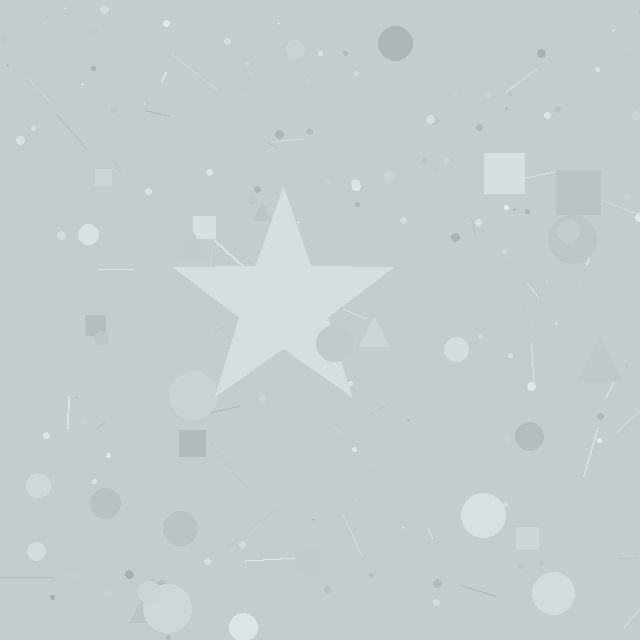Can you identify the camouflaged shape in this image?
The camouflaged shape is a star.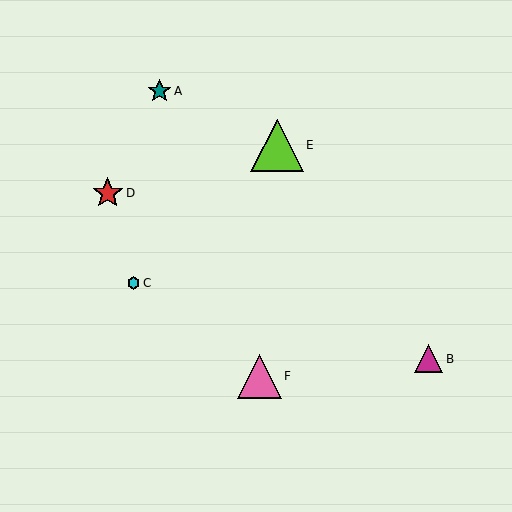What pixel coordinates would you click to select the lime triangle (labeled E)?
Click at (277, 145) to select the lime triangle E.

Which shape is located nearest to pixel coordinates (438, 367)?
The magenta triangle (labeled B) at (429, 359) is nearest to that location.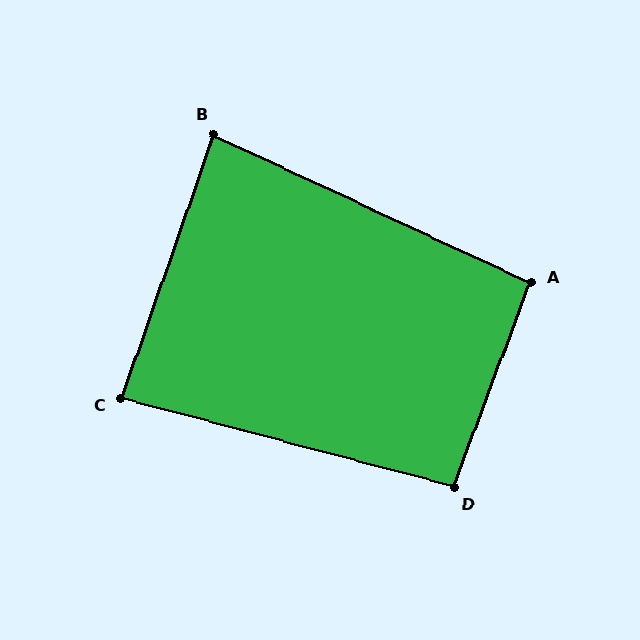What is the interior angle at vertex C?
Approximately 86 degrees (approximately right).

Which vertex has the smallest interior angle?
B, at approximately 84 degrees.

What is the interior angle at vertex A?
Approximately 94 degrees (approximately right).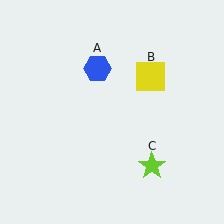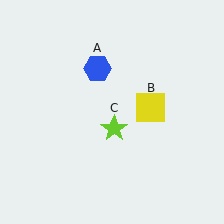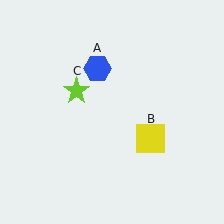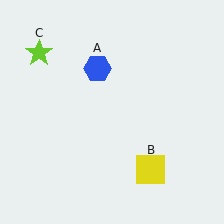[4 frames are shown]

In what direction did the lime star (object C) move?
The lime star (object C) moved up and to the left.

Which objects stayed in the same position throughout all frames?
Blue hexagon (object A) remained stationary.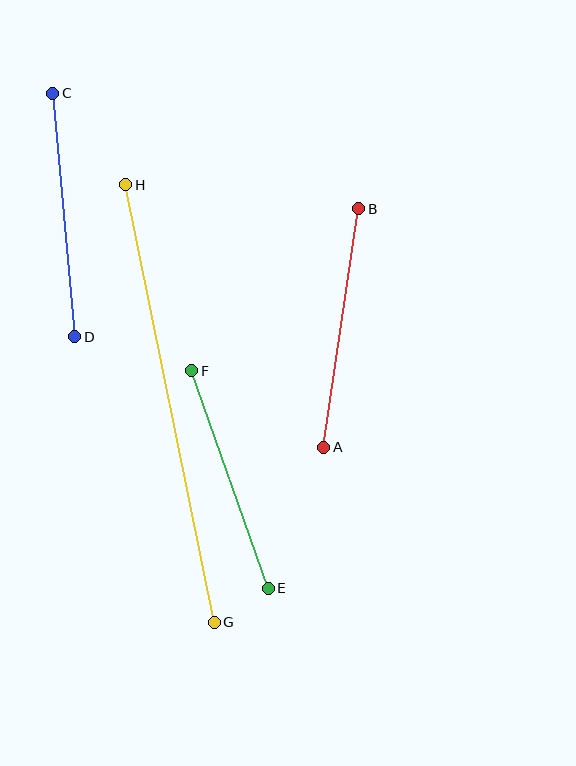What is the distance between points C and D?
The distance is approximately 244 pixels.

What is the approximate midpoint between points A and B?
The midpoint is at approximately (341, 328) pixels.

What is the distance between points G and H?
The distance is approximately 446 pixels.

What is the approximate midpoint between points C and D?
The midpoint is at approximately (64, 215) pixels.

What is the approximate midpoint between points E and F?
The midpoint is at approximately (230, 480) pixels.